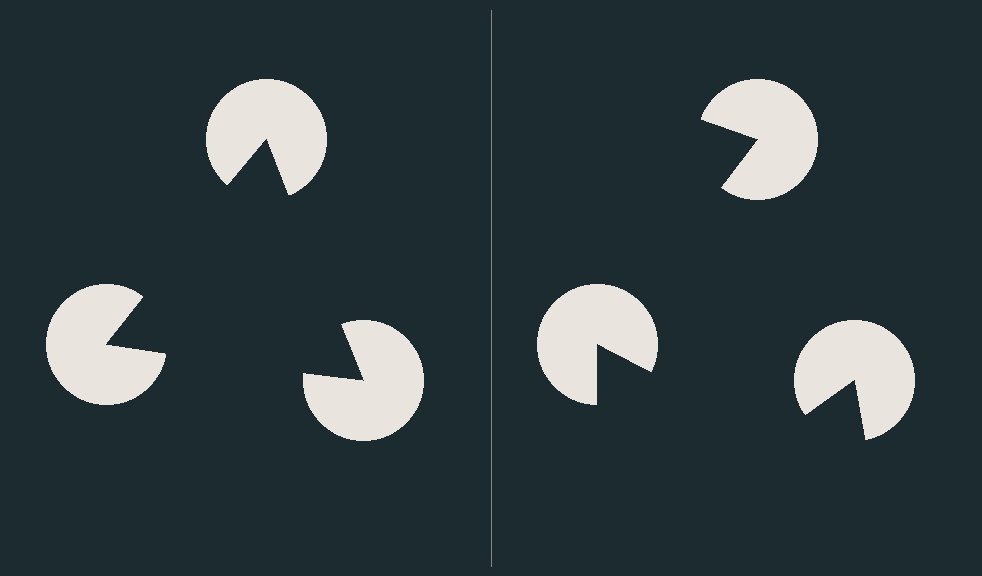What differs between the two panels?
The pac-man discs are positioned identically on both sides; only the wedge orientations differ. On the left they align to a triangle; on the right they are misaligned.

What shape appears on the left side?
An illusory triangle.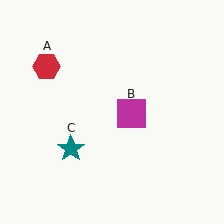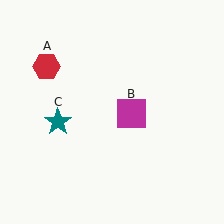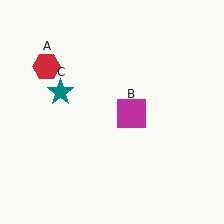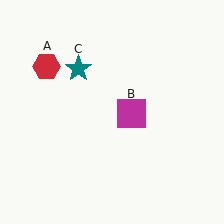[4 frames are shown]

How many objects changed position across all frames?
1 object changed position: teal star (object C).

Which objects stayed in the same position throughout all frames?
Red hexagon (object A) and magenta square (object B) remained stationary.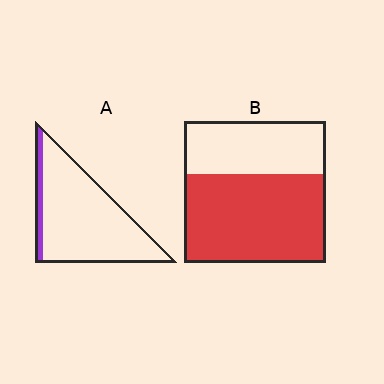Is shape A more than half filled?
No.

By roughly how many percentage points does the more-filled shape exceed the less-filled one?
By roughly 50 percentage points (B over A).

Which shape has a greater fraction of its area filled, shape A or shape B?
Shape B.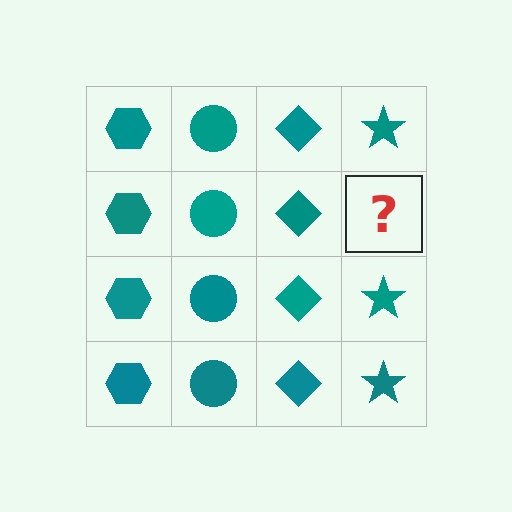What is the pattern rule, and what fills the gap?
The rule is that each column has a consistent shape. The gap should be filled with a teal star.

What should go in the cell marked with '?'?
The missing cell should contain a teal star.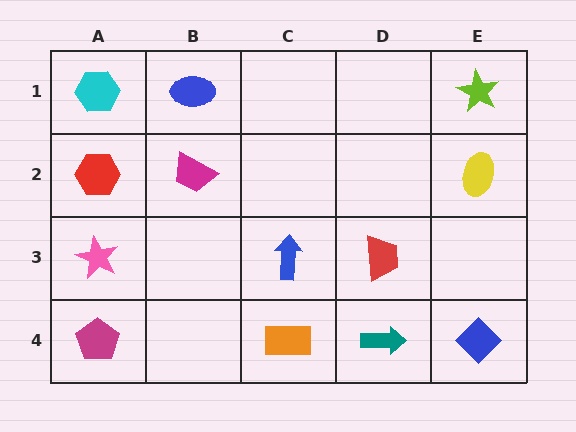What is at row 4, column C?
An orange rectangle.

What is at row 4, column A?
A magenta pentagon.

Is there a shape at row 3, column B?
No, that cell is empty.